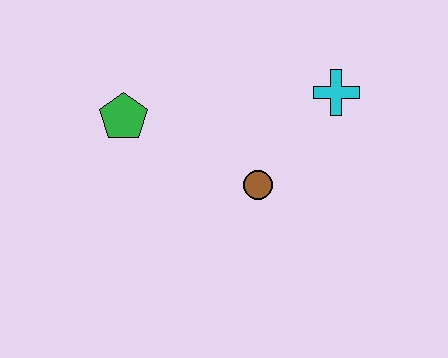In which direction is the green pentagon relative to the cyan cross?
The green pentagon is to the left of the cyan cross.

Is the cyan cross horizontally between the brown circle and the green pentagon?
No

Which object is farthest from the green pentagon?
The cyan cross is farthest from the green pentagon.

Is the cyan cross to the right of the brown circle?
Yes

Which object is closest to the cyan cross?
The brown circle is closest to the cyan cross.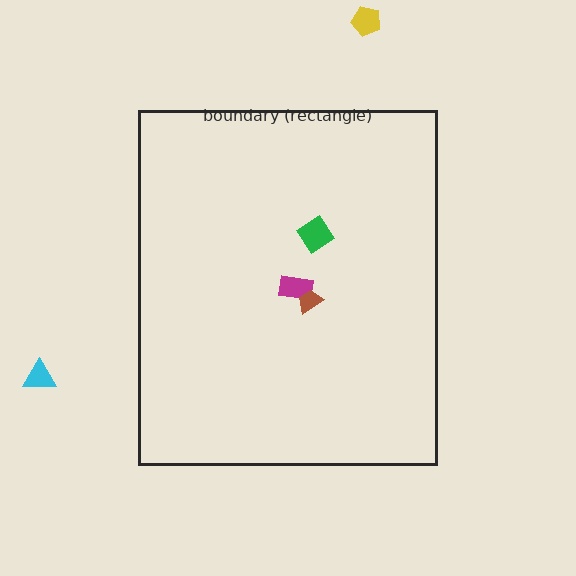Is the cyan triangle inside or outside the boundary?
Outside.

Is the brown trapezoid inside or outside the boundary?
Inside.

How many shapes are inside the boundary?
3 inside, 2 outside.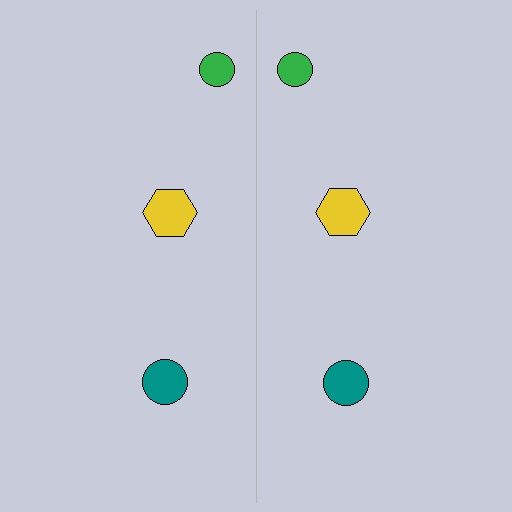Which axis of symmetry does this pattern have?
The pattern has a vertical axis of symmetry running through the center of the image.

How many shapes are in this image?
There are 6 shapes in this image.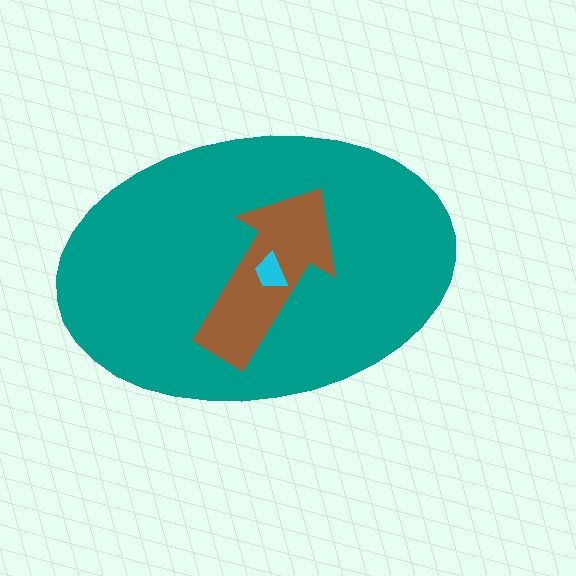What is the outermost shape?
The teal ellipse.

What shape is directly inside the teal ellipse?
The brown arrow.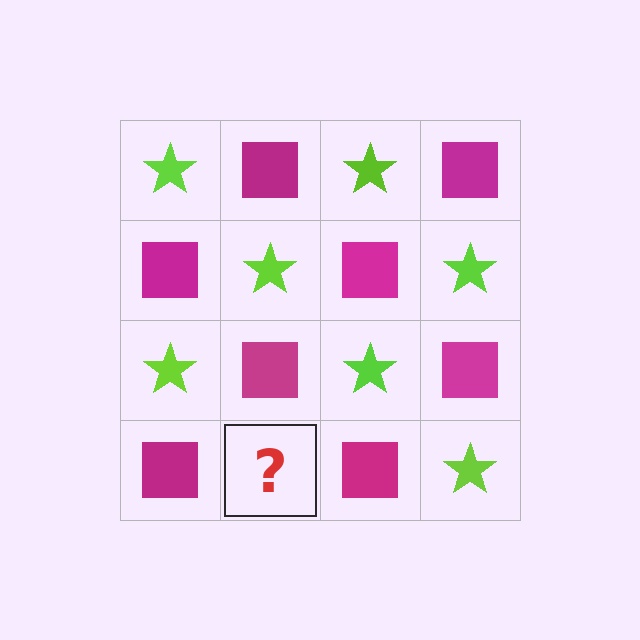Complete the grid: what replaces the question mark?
The question mark should be replaced with a lime star.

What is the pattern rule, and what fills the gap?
The rule is that it alternates lime star and magenta square in a checkerboard pattern. The gap should be filled with a lime star.